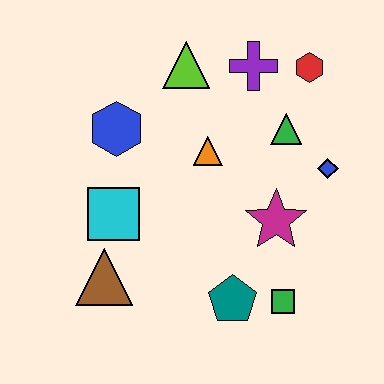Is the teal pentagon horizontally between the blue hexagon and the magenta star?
Yes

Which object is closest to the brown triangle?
The cyan square is closest to the brown triangle.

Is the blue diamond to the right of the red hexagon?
Yes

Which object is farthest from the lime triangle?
The green square is farthest from the lime triangle.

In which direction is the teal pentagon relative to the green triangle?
The teal pentagon is below the green triangle.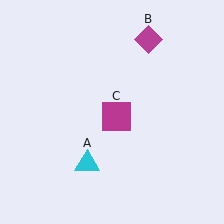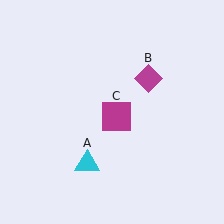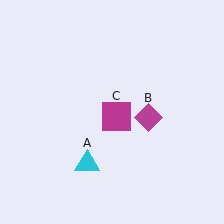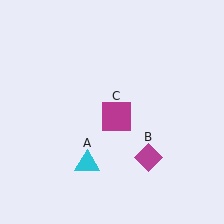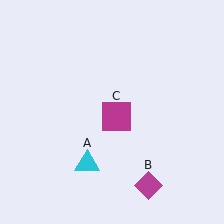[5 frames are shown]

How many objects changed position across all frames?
1 object changed position: magenta diamond (object B).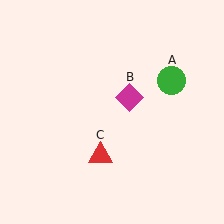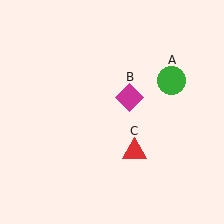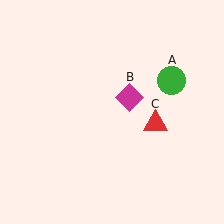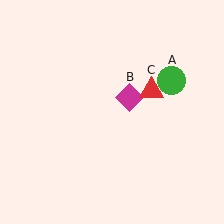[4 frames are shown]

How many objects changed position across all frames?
1 object changed position: red triangle (object C).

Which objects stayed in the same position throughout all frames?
Green circle (object A) and magenta diamond (object B) remained stationary.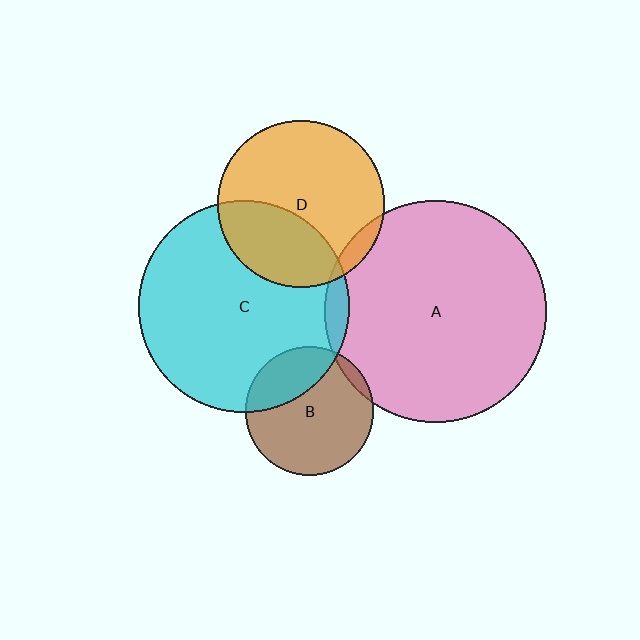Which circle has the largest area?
Circle A (pink).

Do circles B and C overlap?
Yes.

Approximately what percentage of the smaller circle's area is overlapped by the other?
Approximately 25%.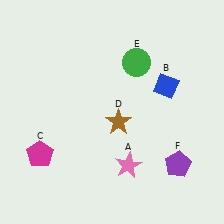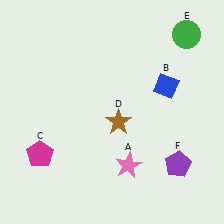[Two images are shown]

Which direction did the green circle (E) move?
The green circle (E) moved right.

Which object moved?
The green circle (E) moved right.